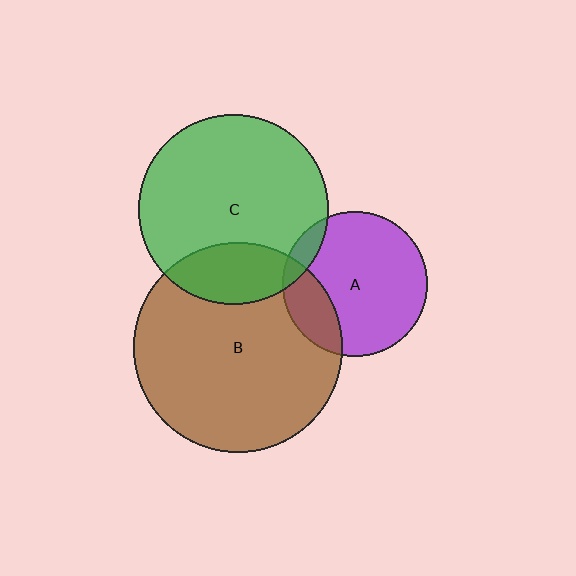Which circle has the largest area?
Circle B (brown).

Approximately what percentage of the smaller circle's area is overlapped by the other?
Approximately 10%.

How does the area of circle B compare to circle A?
Approximately 2.1 times.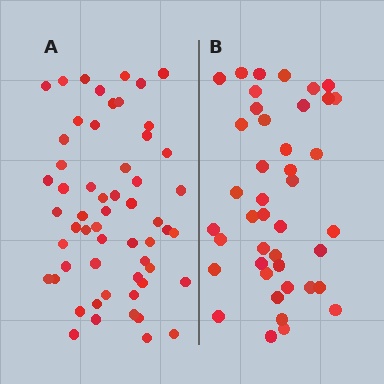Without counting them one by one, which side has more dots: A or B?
Region A (the left region) has more dots.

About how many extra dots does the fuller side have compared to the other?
Region A has approximately 15 more dots than region B.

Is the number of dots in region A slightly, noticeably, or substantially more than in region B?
Region A has noticeably more, but not dramatically so. The ratio is roughly 1.4 to 1.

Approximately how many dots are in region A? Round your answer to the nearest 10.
About 60 dots. (The exact count is 57, which rounds to 60.)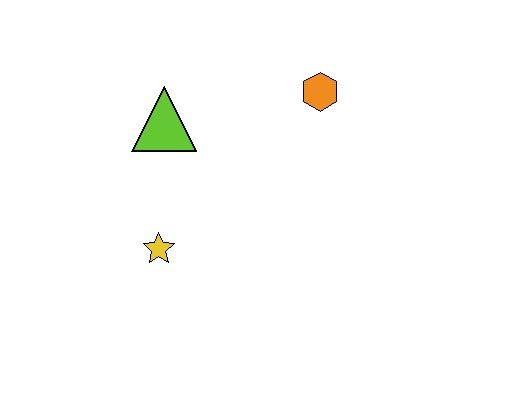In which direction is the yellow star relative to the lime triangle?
The yellow star is below the lime triangle.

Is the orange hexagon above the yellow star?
Yes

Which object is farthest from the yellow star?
The orange hexagon is farthest from the yellow star.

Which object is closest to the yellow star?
The lime triangle is closest to the yellow star.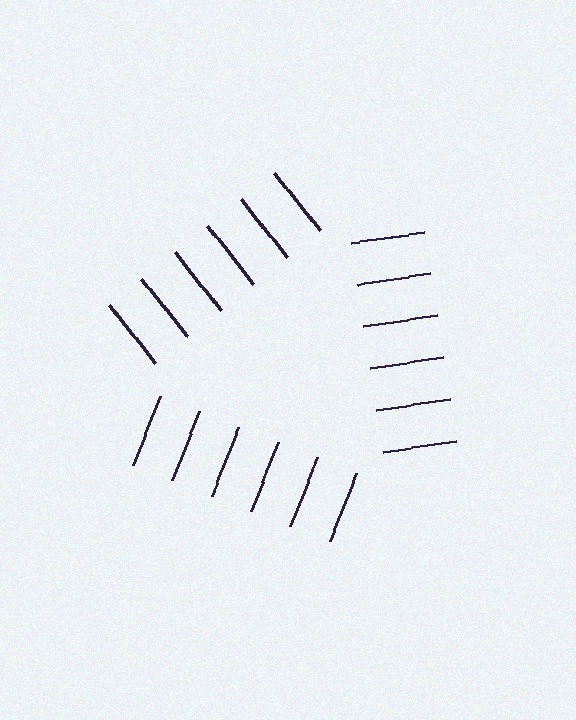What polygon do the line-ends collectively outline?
An illusory triangle — the line segments terminate on its edges but no continuous stroke is drawn.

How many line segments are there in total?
18 — 6 along each of the 3 edges.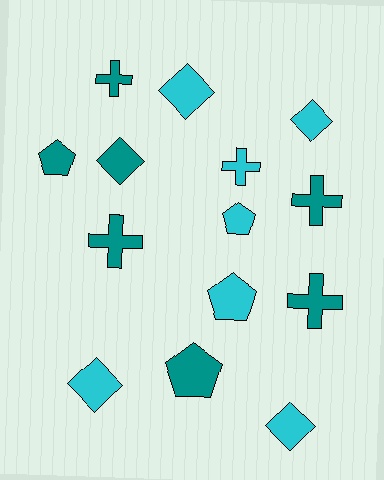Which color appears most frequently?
Teal, with 7 objects.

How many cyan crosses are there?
There is 1 cyan cross.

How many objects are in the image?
There are 14 objects.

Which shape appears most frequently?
Diamond, with 5 objects.